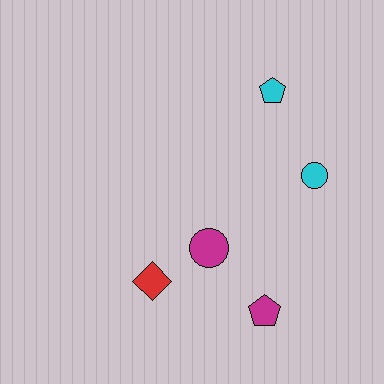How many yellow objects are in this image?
There are no yellow objects.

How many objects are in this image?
There are 5 objects.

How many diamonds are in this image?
There is 1 diamond.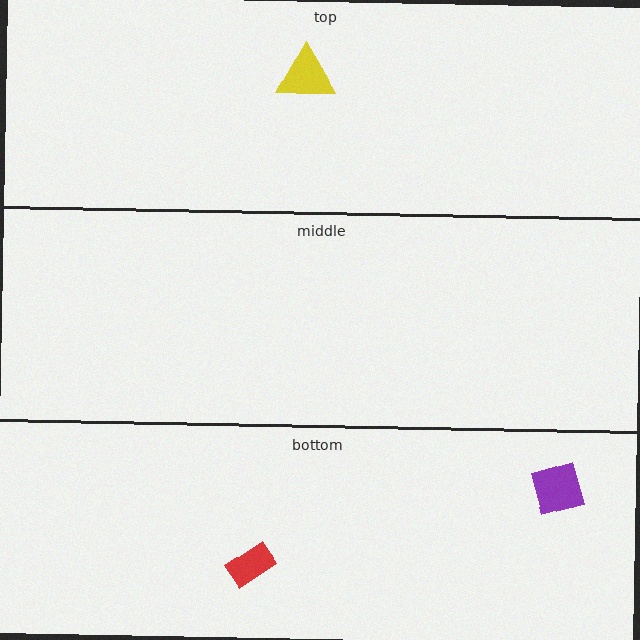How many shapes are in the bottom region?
2.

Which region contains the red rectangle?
The bottom region.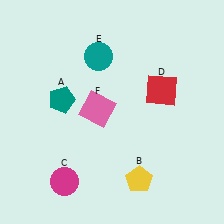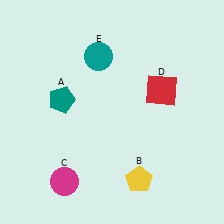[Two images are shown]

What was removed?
The pink square (F) was removed in Image 2.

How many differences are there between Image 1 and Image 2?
There is 1 difference between the two images.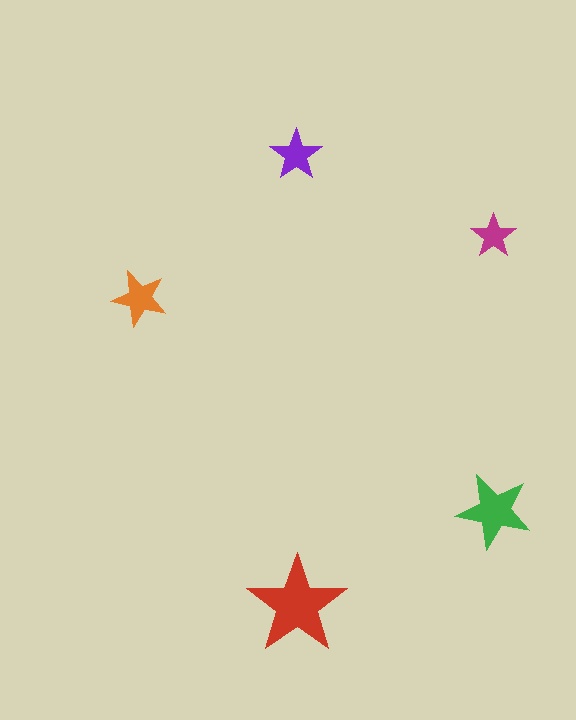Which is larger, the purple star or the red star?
The red one.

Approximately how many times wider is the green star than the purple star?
About 1.5 times wider.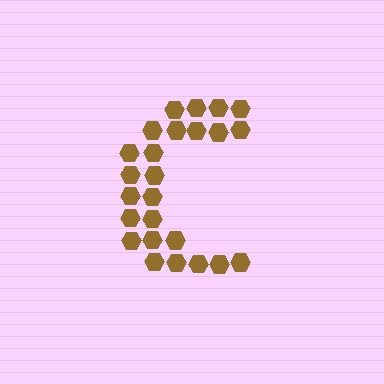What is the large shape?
The large shape is the letter C.